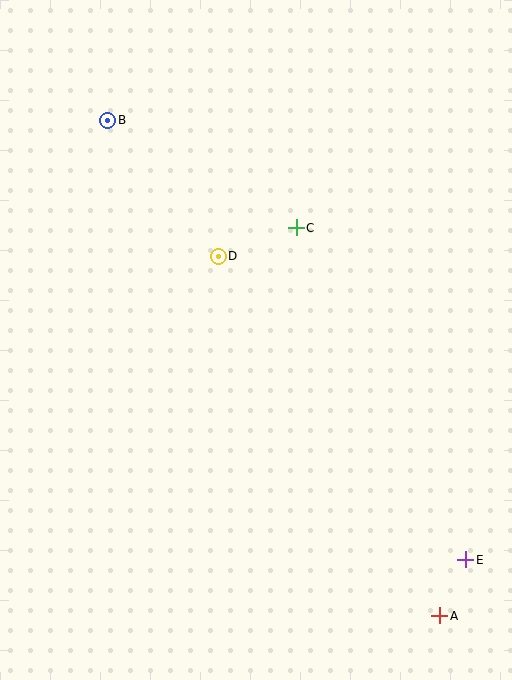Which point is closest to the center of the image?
Point D at (218, 256) is closest to the center.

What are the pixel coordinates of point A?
Point A is at (440, 616).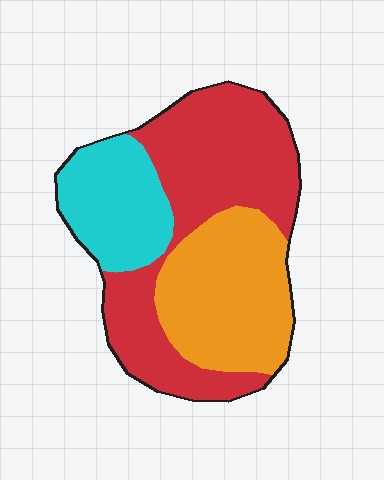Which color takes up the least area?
Cyan, at roughly 20%.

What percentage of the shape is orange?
Orange covers roughly 30% of the shape.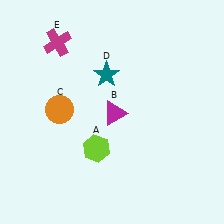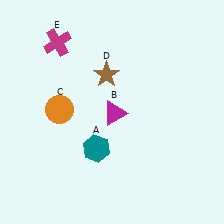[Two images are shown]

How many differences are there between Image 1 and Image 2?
There are 2 differences between the two images.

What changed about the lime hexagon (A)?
In Image 1, A is lime. In Image 2, it changed to teal.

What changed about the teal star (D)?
In Image 1, D is teal. In Image 2, it changed to brown.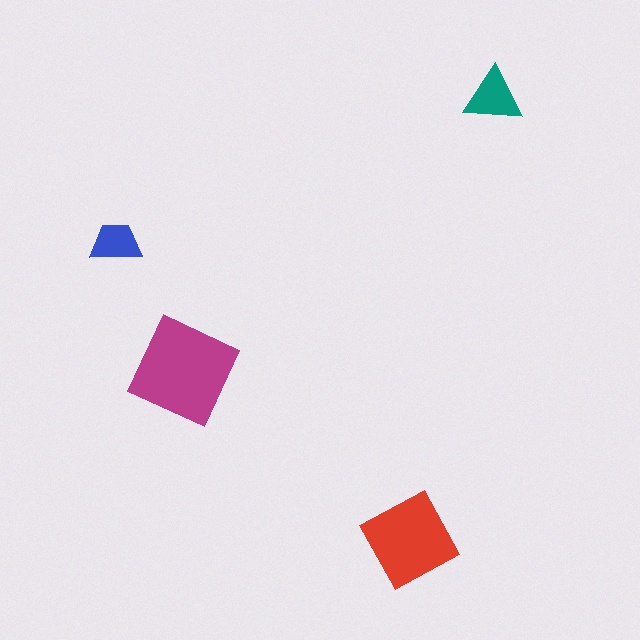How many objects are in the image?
There are 4 objects in the image.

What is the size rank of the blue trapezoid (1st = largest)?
4th.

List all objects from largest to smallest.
The magenta diamond, the red square, the teal triangle, the blue trapezoid.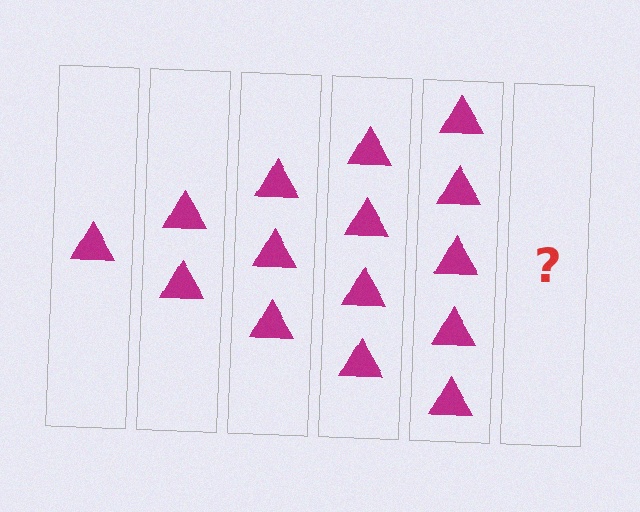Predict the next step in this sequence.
The next step is 6 triangles.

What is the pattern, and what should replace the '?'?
The pattern is that each step adds one more triangle. The '?' should be 6 triangles.